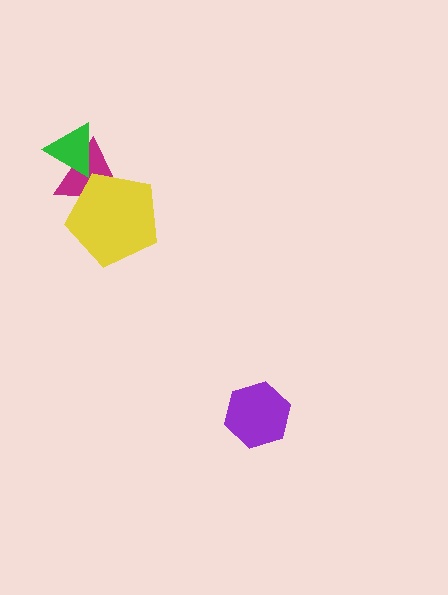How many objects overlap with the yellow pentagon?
1 object overlaps with the yellow pentagon.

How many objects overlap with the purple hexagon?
0 objects overlap with the purple hexagon.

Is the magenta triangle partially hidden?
Yes, it is partially covered by another shape.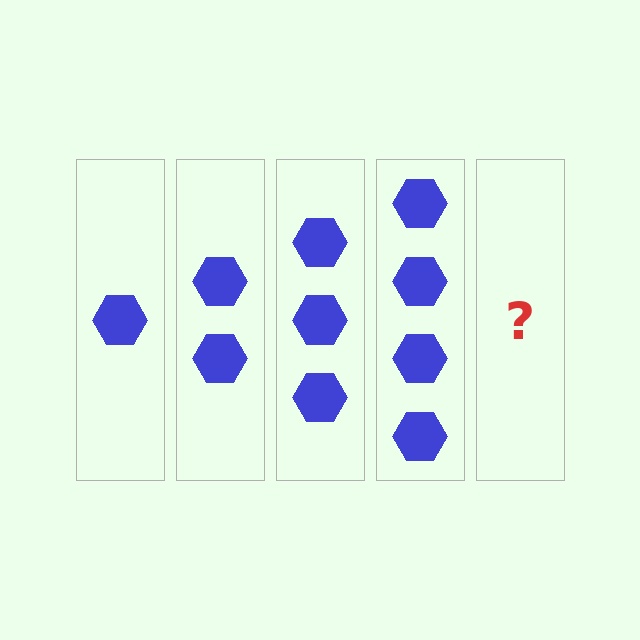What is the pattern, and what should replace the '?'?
The pattern is that each step adds one more hexagon. The '?' should be 5 hexagons.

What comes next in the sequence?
The next element should be 5 hexagons.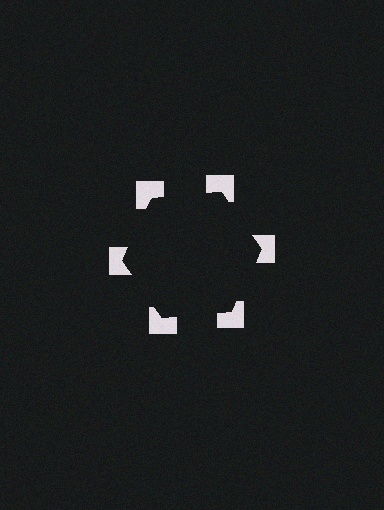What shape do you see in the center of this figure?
An illusory hexagon — its edges are inferred from the aligned wedge cuts in the notched squares, not physically drawn.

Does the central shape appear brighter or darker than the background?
It typically appears slightly darker than the background, even though no actual brightness change is drawn.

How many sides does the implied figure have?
6 sides.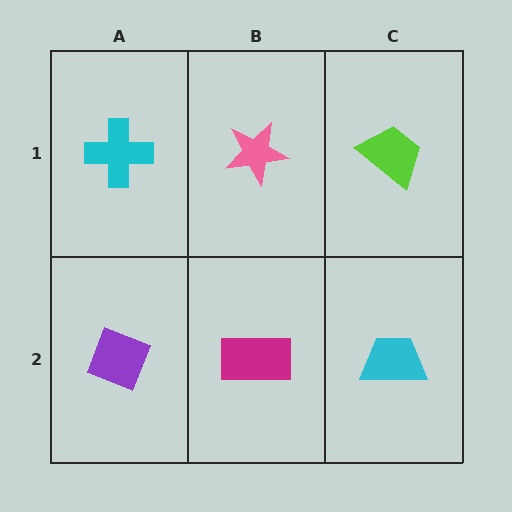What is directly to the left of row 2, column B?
A purple diamond.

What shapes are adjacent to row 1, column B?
A magenta rectangle (row 2, column B), a cyan cross (row 1, column A), a lime trapezoid (row 1, column C).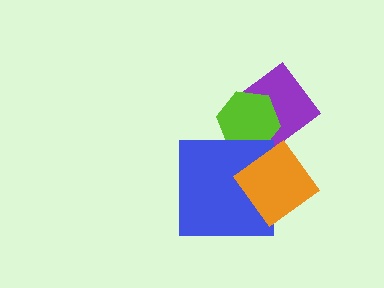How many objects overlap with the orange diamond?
3 objects overlap with the orange diamond.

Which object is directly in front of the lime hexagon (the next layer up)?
The blue square is directly in front of the lime hexagon.